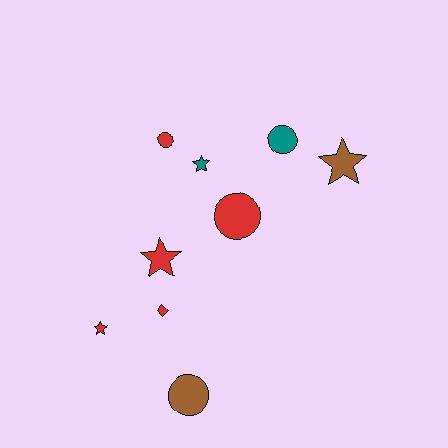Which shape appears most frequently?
Star, with 4 objects.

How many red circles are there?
There are 2 red circles.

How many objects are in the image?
There are 9 objects.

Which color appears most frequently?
Red, with 5 objects.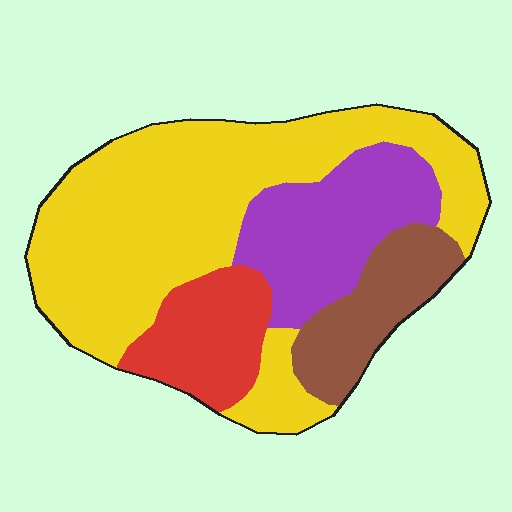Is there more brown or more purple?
Purple.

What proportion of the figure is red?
Red takes up less than a sixth of the figure.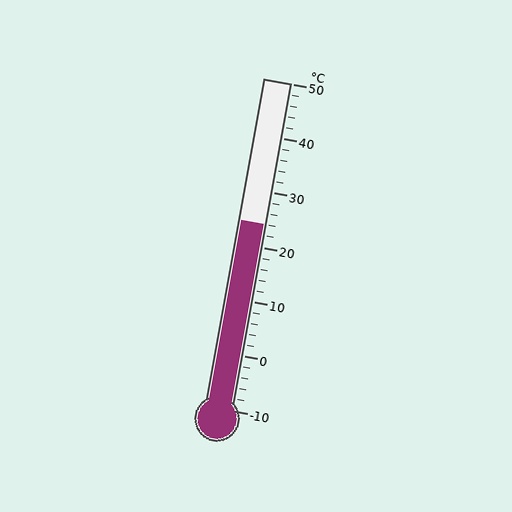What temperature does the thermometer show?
The thermometer shows approximately 24°C.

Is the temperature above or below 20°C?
The temperature is above 20°C.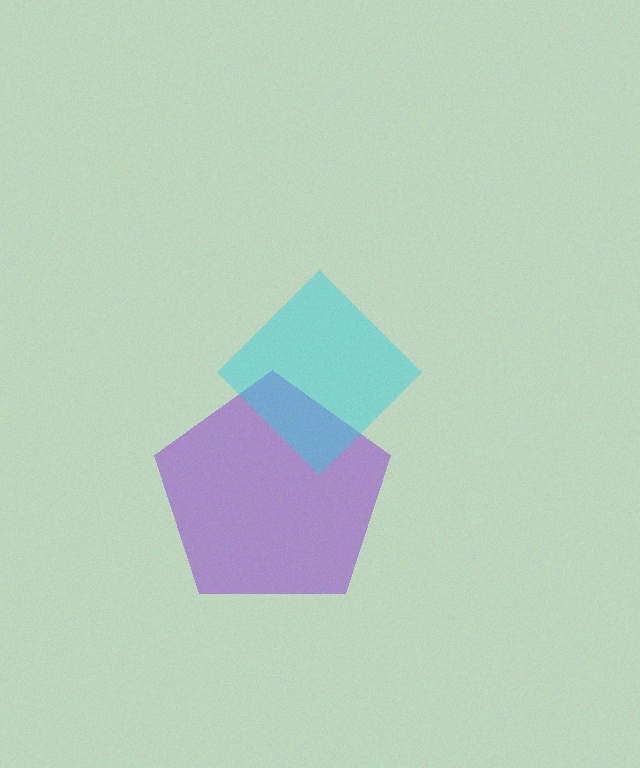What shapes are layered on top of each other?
The layered shapes are: a purple pentagon, a cyan diamond.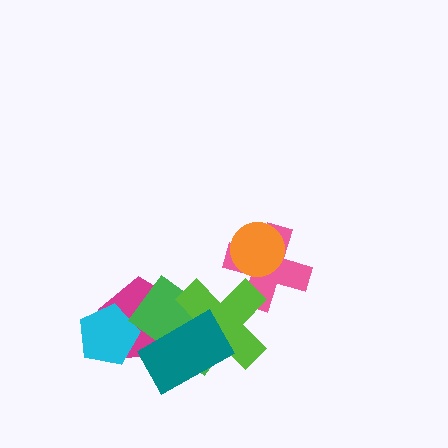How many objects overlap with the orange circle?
1 object overlaps with the orange circle.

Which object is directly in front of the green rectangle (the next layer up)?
The lime cross is directly in front of the green rectangle.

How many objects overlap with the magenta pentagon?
4 objects overlap with the magenta pentagon.